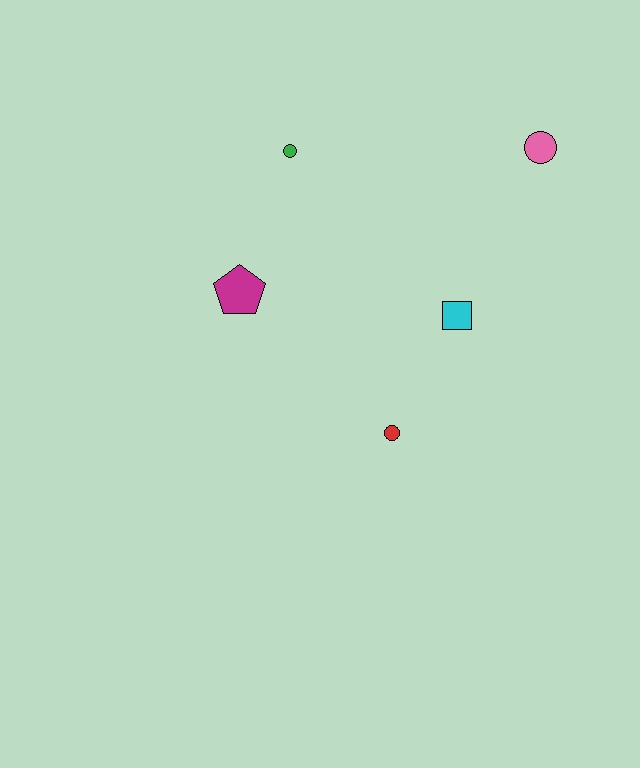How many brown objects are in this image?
There are no brown objects.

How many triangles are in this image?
There are no triangles.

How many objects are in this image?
There are 5 objects.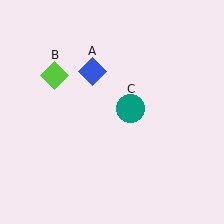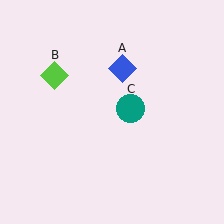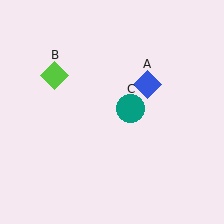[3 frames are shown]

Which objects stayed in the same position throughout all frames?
Lime diamond (object B) and teal circle (object C) remained stationary.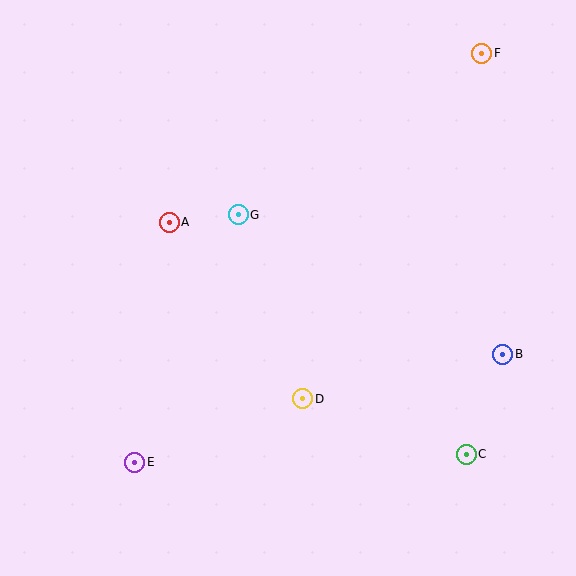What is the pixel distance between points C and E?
The distance between C and E is 332 pixels.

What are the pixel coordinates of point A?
Point A is at (169, 222).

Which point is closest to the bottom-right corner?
Point C is closest to the bottom-right corner.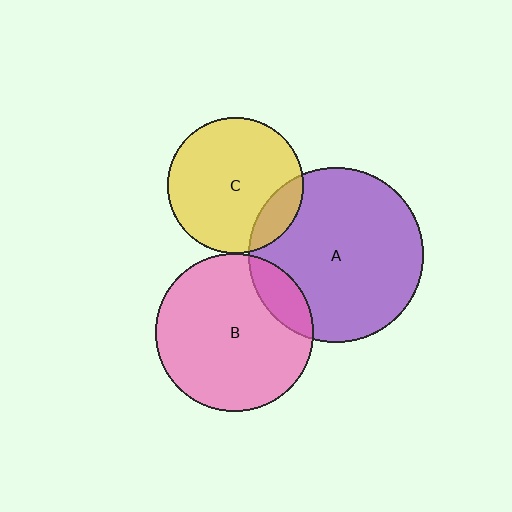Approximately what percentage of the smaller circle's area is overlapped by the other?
Approximately 15%.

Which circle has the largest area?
Circle A (purple).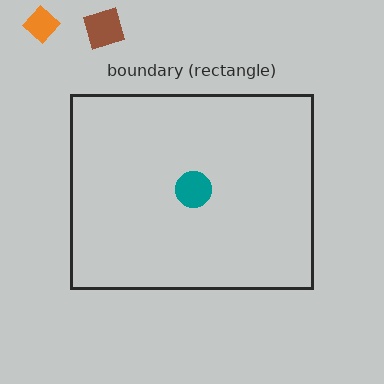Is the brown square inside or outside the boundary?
Outside.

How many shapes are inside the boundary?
1 inside, 2 outside.